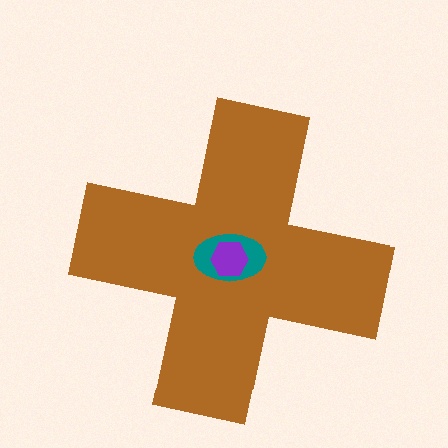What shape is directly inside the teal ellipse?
The purple hexagon.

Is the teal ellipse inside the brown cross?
Yes.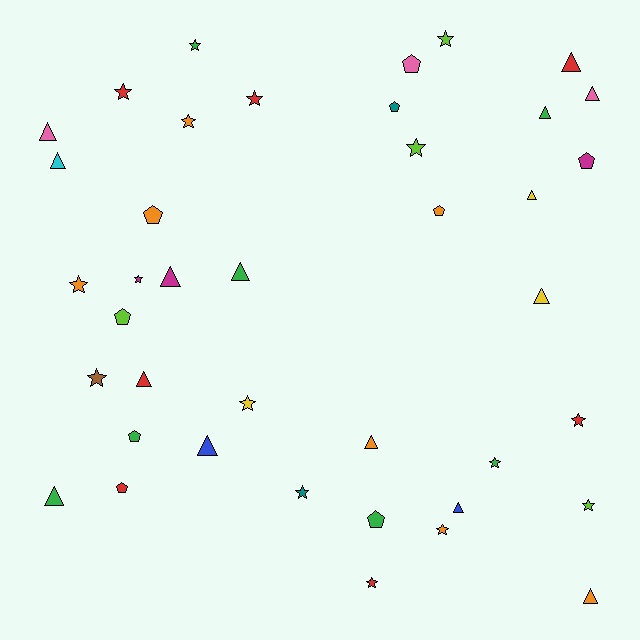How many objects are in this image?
There are 40 objects.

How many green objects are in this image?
There are 7 green objects.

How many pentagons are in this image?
There are 9 pentagons.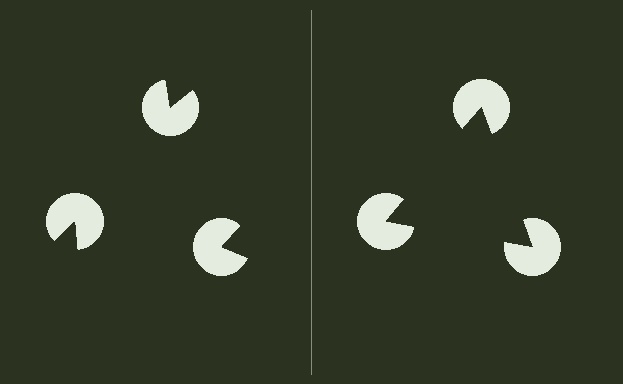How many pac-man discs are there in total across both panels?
6 — 3 on each side.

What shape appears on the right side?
An illusory triangle.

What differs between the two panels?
The pac-man discs are positioned identically on both sides; only the wedge orientations differ. On the right they align to a triangle; on the left they are misaligned.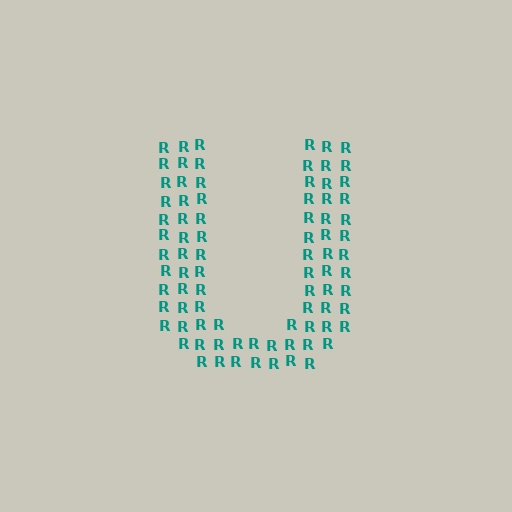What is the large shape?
The large shape is the letter U.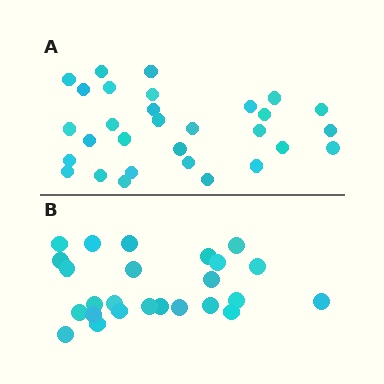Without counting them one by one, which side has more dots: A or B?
Region A (the top region) has more dots.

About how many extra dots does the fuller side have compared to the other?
Region A has about 5 more dots than region B.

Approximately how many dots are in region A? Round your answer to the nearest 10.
About 30 dots.